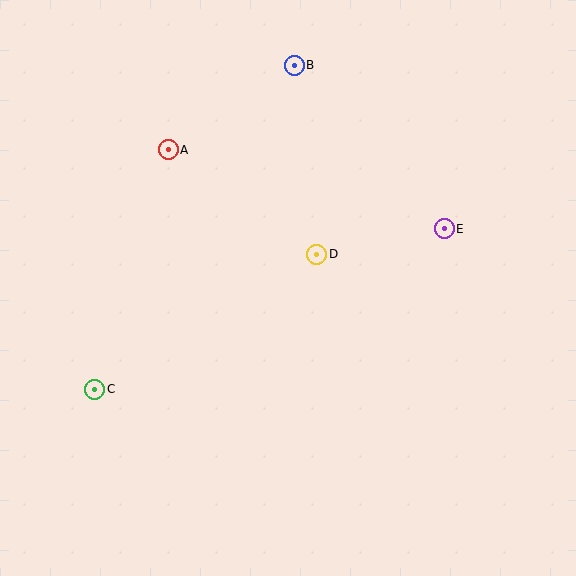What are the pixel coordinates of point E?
Point E is at (444, 229).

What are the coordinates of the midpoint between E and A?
The midpoint between E and A is at (306, 189).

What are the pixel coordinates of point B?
Point B is at (294, 65).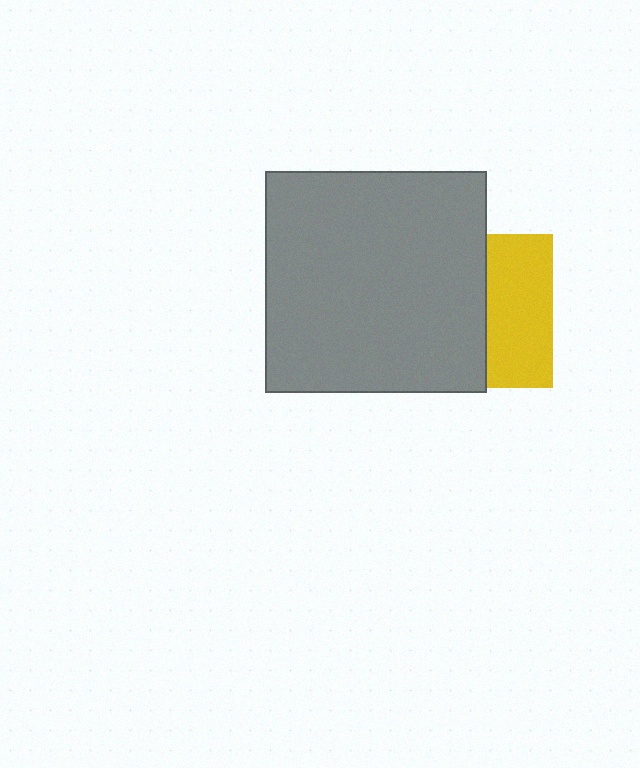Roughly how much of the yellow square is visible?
A small part of it is visible (roughly 43%).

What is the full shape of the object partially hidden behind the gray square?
The partially hidden object is a yellow square.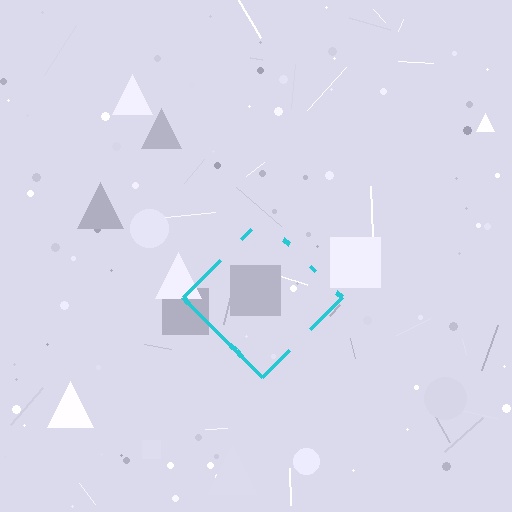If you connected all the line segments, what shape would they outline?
They would outline a diamond.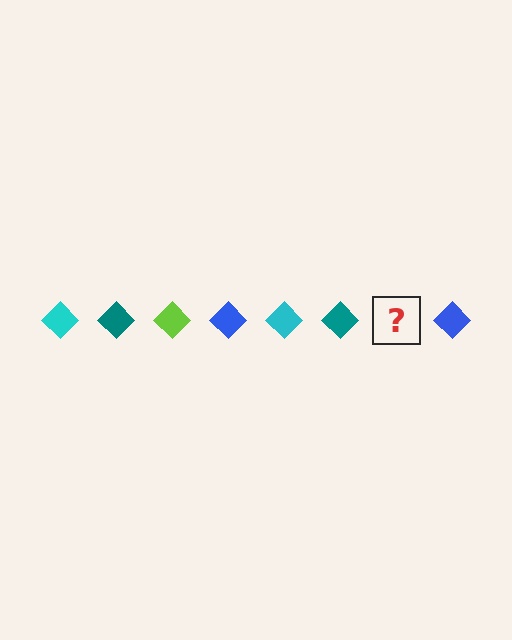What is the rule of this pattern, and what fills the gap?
The rule is that the pattern cycles through cyan, teal, lime, blue diamonds. The gap should be filled with a lime diamond.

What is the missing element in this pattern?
The missing element is a lime diamond.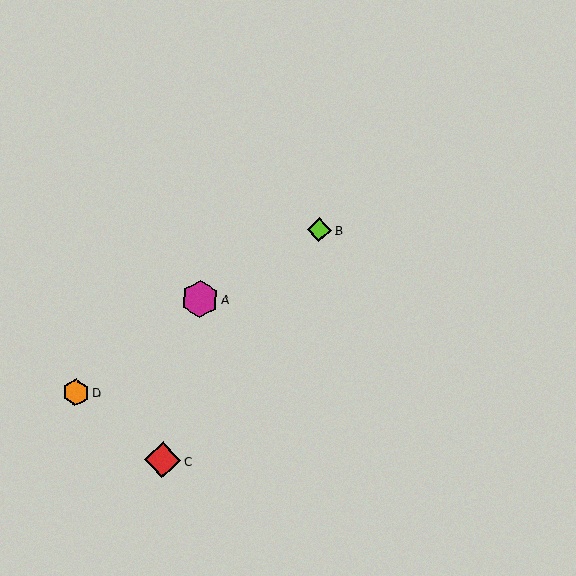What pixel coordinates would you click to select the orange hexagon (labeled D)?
Click at (76, 393) to select the orange hexagon D.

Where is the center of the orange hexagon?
The center of the orange hexagon is at (76, 393).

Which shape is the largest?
The magenta hexagon (labeled A) is the largest.